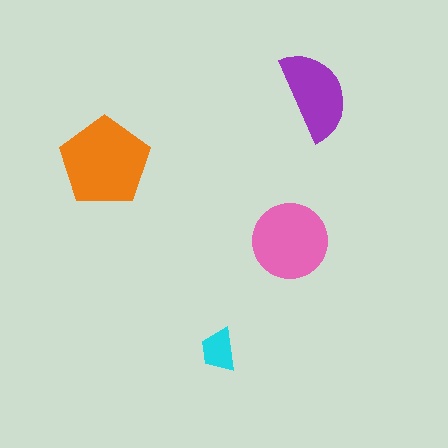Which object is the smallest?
The cyan trapezoid.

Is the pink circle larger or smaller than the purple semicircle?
Larger.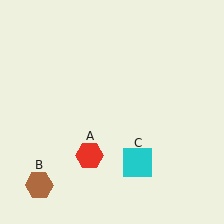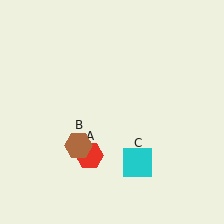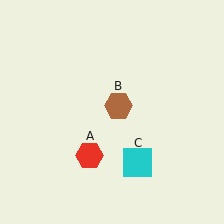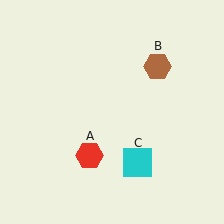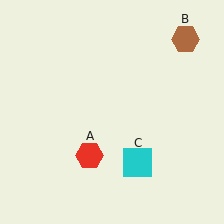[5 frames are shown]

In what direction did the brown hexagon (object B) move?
The brown hexagon (object B) moved up and to the right.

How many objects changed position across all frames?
1 object changed position: brown hexagon (object B).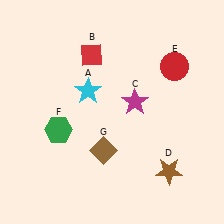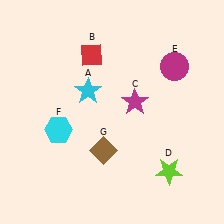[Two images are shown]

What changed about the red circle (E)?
In Image 1, E is red. In Image 2, it changed to magenta.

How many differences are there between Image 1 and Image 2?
There are 3 differences between the two images.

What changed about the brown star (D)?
In Image 1, D is brown. In Image 2, it changed to lime.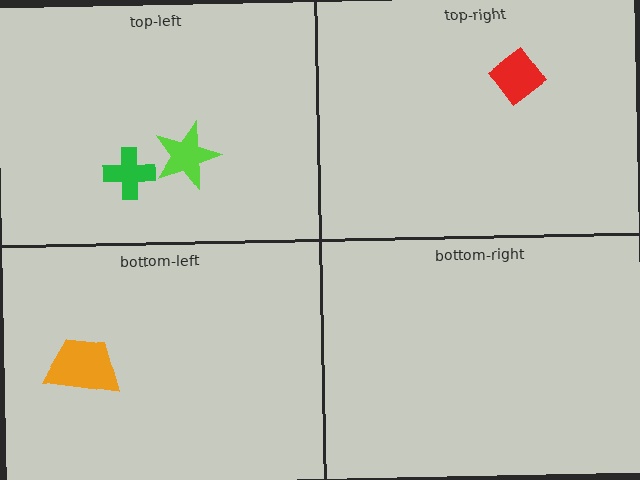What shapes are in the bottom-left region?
The orange trapezoid.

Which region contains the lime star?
The top-left region.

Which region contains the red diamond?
The top-right region.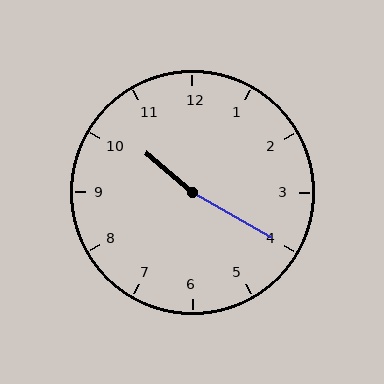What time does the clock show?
10:20.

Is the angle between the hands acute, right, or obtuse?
It is obtuse.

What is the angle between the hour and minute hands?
Approximately 170 degrees.